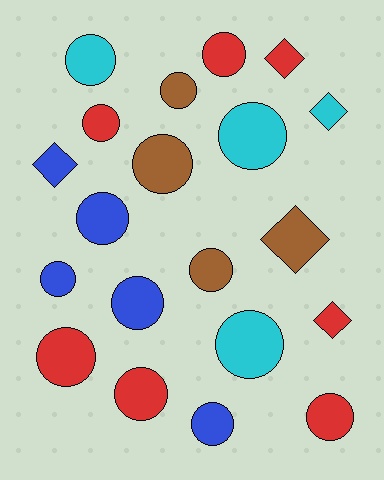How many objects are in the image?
There are 20 objects.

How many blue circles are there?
There are 4 blue circles.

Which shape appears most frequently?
Circle, with 15 objects.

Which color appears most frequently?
Red, with 7 objects.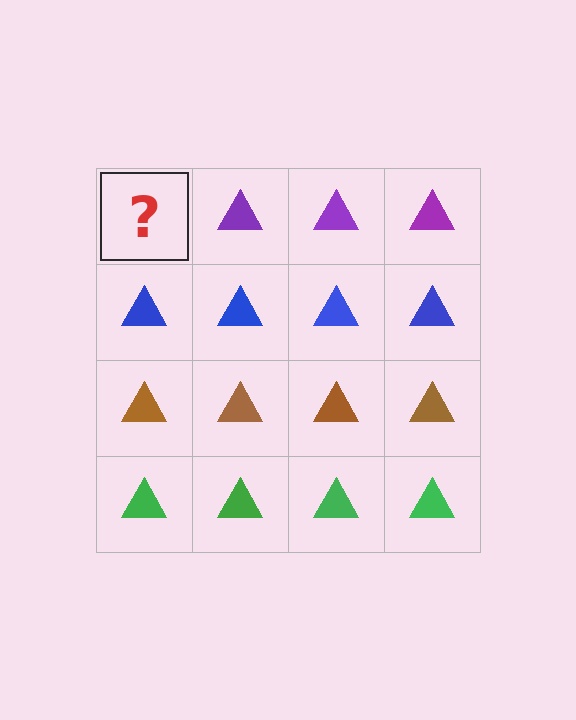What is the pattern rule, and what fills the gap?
The rule is that each row has a consistent color. The gap should be filled with a purple triangle.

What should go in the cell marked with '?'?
The missing cell should contain a purple triangle.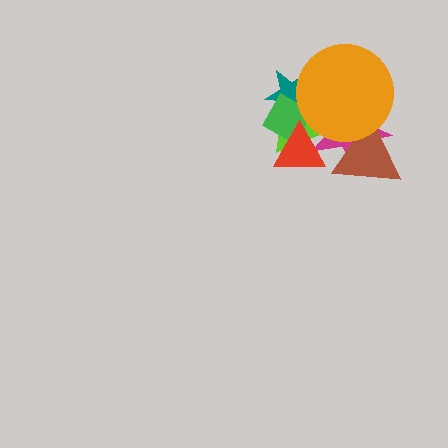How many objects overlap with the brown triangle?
3 objects overlap with the brown triangle.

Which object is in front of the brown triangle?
The orange circle is in front of the brown triangle.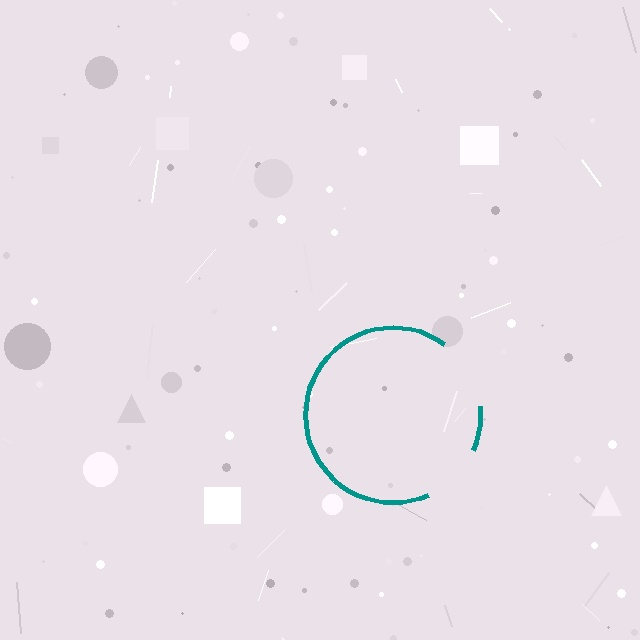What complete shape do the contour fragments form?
The contour fragments form a circle.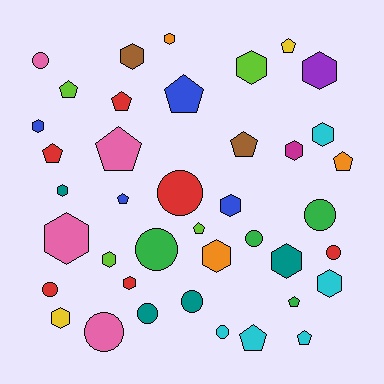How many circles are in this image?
There are 11 circles.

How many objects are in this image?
There are 40 objects.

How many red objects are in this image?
There are 6 red objects.